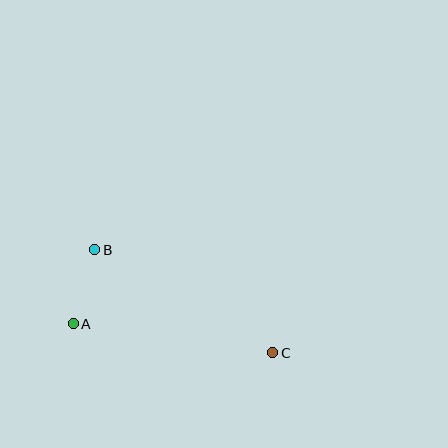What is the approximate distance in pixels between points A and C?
The distance between A and C is approximately 201 pixels.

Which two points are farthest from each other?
Points B and C are farthest from each other.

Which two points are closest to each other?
Points A and B are closest to each other.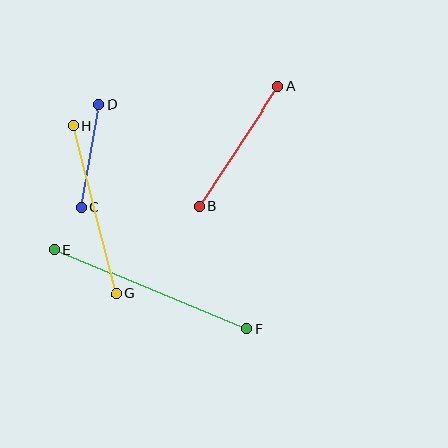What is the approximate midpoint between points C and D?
The midpoint is at approximately (90, 156) pixels.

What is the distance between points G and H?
The distance is approximately 174 pixels.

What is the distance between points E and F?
The distance is approximately 208 pixels.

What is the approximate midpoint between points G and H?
The midpoint is at approximately (95, 210) pixels.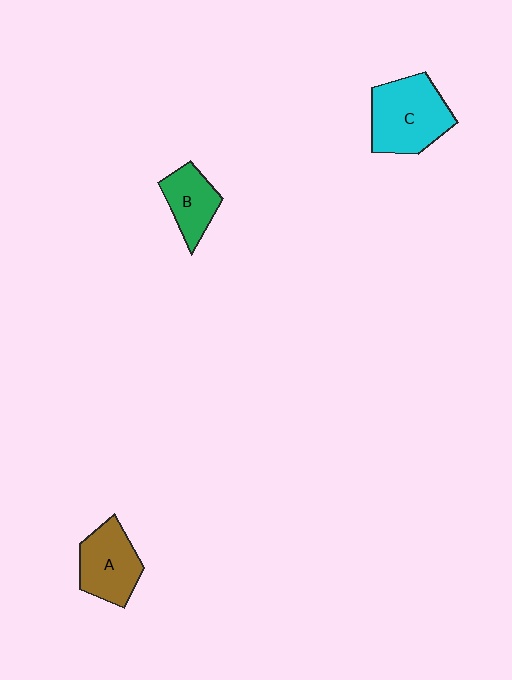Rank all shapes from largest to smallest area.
From largest to smallest: C (cyan), A (brown), B (green).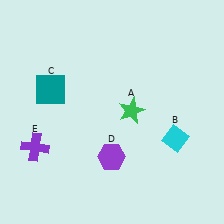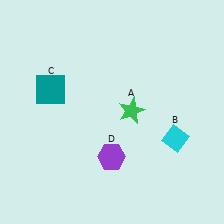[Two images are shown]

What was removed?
The purple cross (E) was removed in Image 2.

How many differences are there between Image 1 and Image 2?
There is 1 difference between the two images.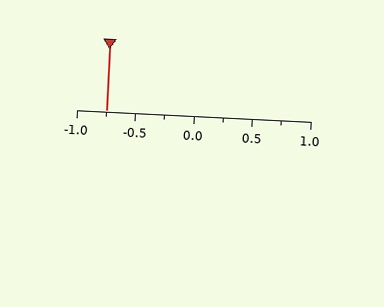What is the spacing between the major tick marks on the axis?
The major ticks are spaced 0.5 apart.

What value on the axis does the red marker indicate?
The marker indicates approximately -0.75.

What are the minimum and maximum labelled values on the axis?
The axis runs from -1.0 to 1.0.